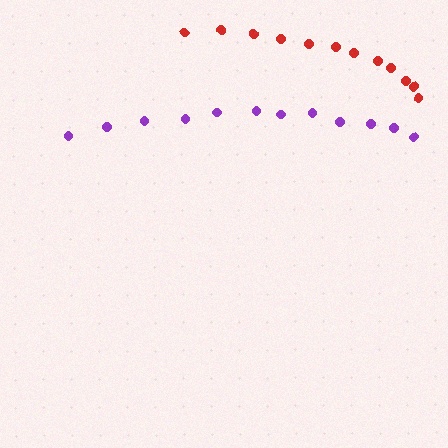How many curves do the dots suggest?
There are 2 distinct paths.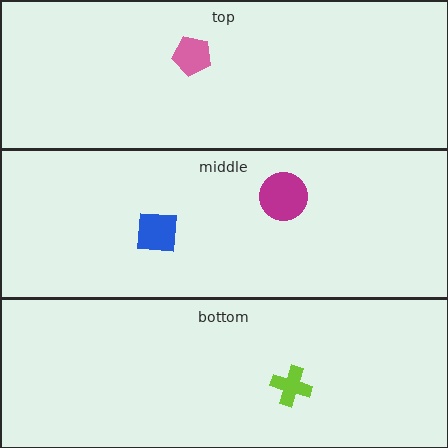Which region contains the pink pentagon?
The top region.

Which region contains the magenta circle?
The middle region.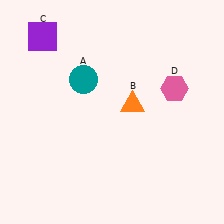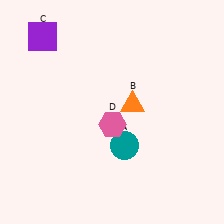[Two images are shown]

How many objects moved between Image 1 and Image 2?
2 objects moved between the two images.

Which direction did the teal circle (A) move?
The teal circle (A) moved down.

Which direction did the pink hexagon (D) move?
The pink hexagon (D) moved left.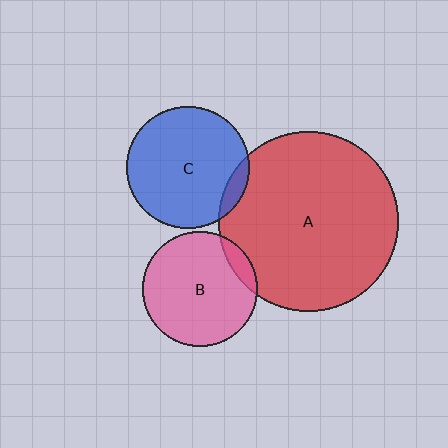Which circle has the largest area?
Circle A (red).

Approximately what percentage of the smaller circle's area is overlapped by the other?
Approximately 10%.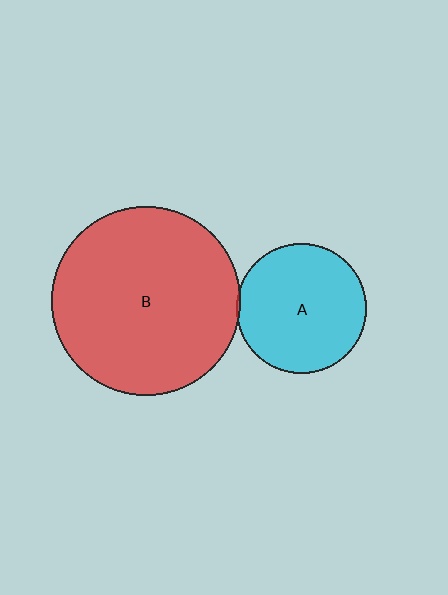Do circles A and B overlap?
Yes.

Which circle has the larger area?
Circle B (red).